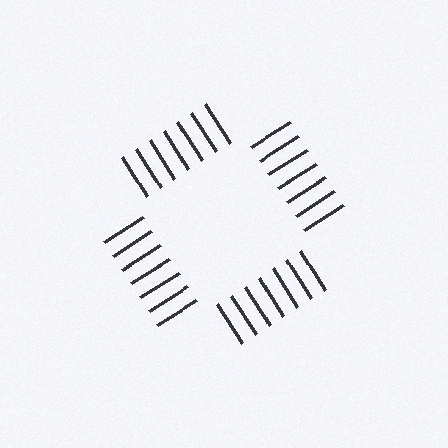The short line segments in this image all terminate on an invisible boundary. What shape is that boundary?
An illusory square — the line segments terminate on its edges but no continuous stroke is drawn.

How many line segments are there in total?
28 — 7 along each of the 4 edges.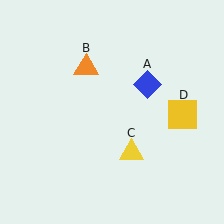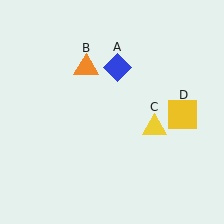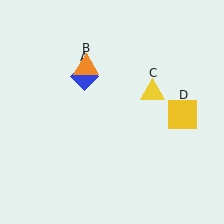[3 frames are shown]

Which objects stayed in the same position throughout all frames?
Orange triangle (object B) and yellow square (object D) remained stationary.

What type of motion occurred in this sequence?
The blue diamond (object A), yellow triangle (object C) rotated counterclockwise around the center of the scene.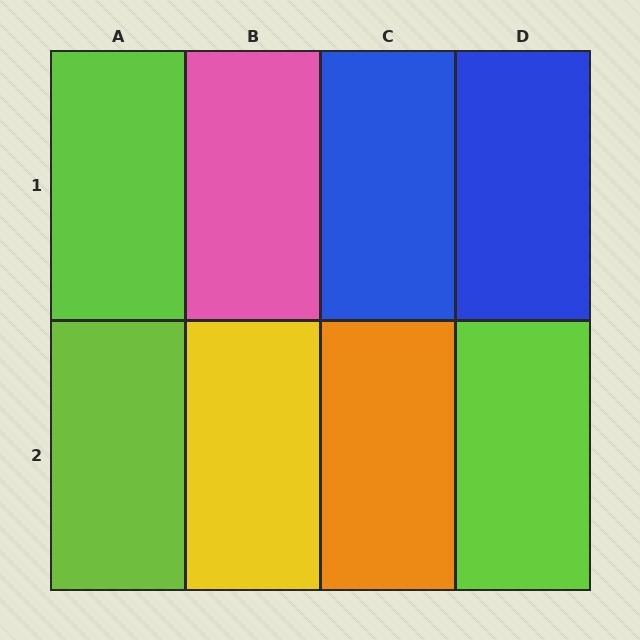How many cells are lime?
3 cells are lime.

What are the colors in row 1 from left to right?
Lime, pink, blue, blue.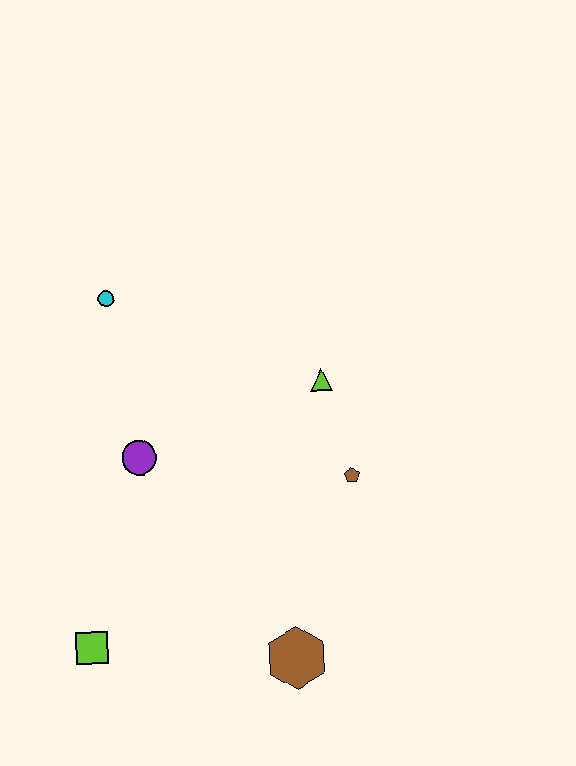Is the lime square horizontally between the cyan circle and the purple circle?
No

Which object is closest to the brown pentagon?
The lime triangle is closest to the brown pentagon.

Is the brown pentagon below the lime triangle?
Yes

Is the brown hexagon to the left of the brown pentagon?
Yes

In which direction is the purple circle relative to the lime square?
The purple circle is above the lime square.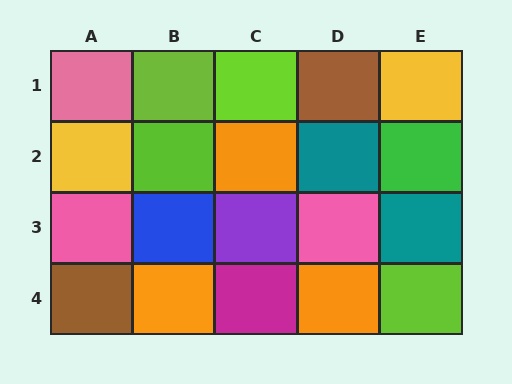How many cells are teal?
2 cells are teal.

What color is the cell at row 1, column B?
Lime.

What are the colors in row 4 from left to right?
Brown, orange, magenta, orange, lime.